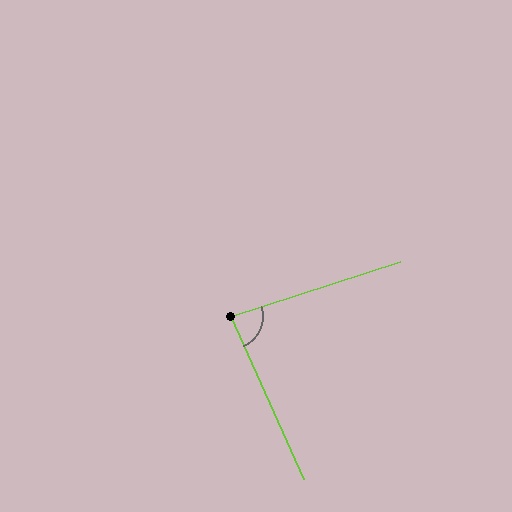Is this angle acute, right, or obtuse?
It is acute.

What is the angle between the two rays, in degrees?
Approximately 84 degrees.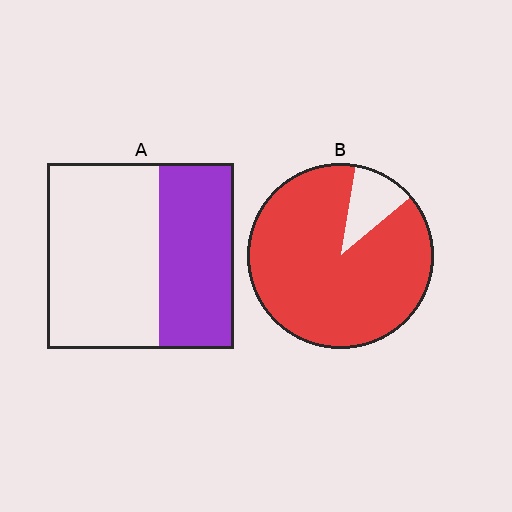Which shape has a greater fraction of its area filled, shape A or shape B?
Shape B.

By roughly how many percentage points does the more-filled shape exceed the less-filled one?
By roughly 50 percentage points (B over A).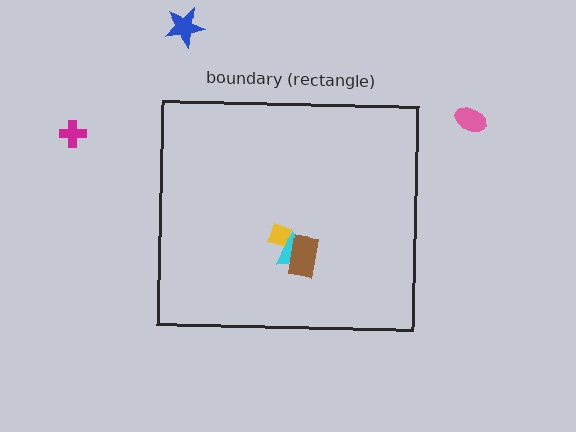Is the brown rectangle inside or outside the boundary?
Inside.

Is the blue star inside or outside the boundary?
Outside.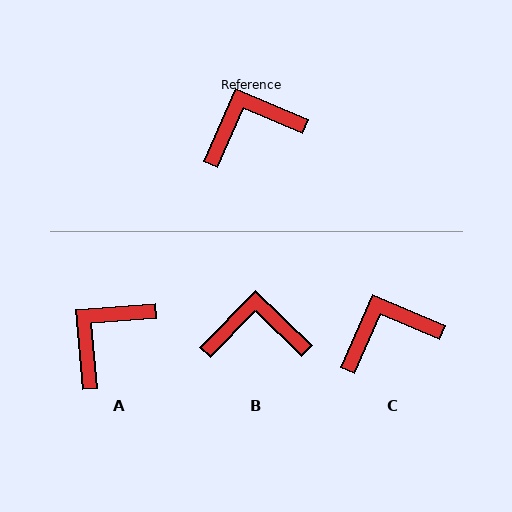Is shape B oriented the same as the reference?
No, it is off by about 21 degrees.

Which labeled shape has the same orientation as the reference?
C.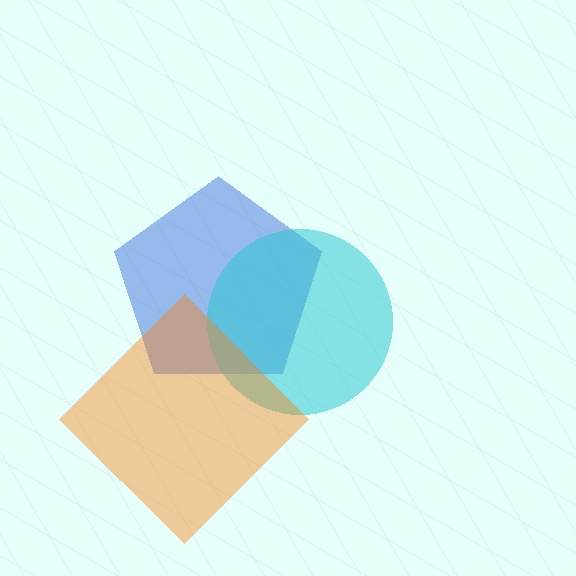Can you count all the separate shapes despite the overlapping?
Yes, there are 3 separate shapes.